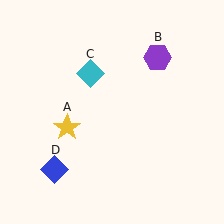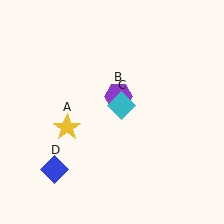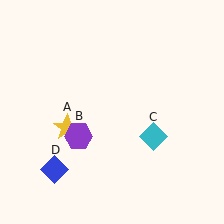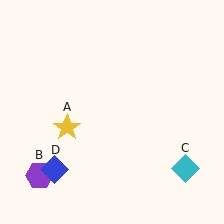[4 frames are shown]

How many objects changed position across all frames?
2 objects changed position: purple hexagon (object B), cyan diamond (object C).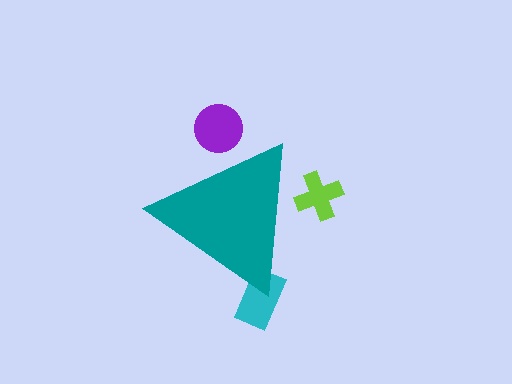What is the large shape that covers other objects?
A teal triangle.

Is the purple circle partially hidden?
Yes, the purple circle is partially hidden behind the teal triangle.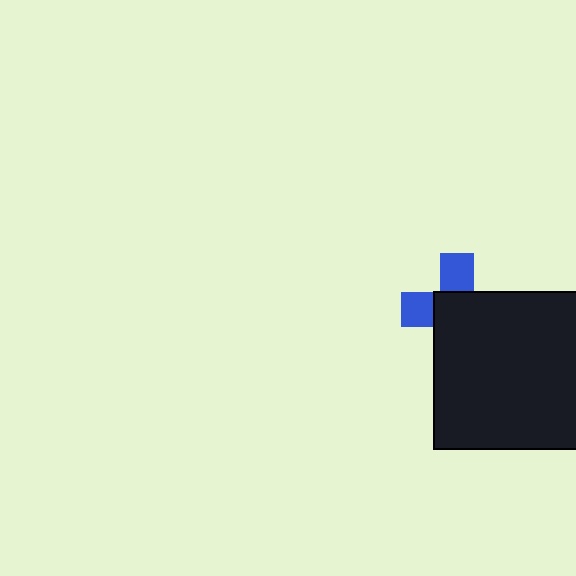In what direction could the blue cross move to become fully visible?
The blue cross could move toward the upper-left. That would shift it out from behind the black square entirely.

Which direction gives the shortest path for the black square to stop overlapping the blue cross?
Moving toward the lower-right gives the shortest separation.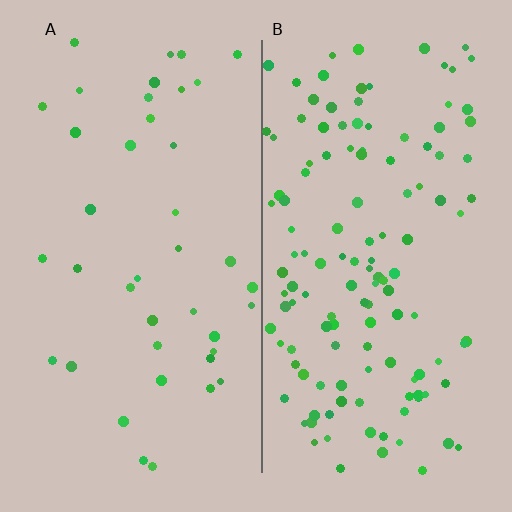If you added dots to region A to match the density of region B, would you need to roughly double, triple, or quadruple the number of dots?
Approximately triple.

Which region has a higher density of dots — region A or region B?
B (the right).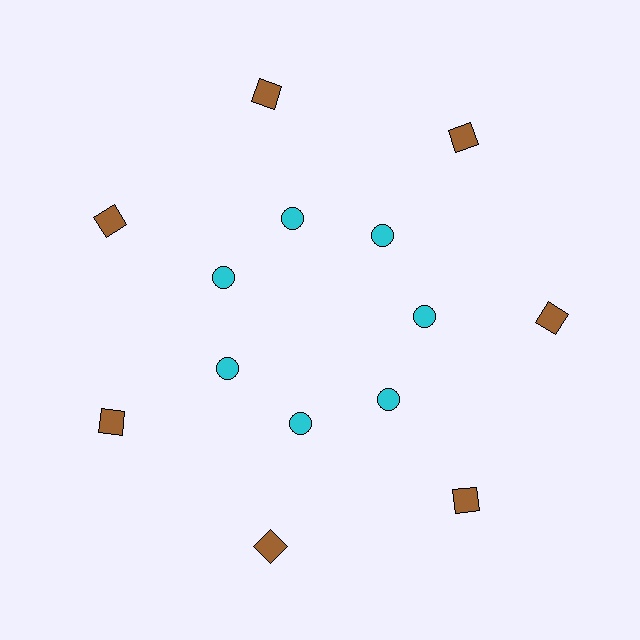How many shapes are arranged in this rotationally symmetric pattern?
There are 14 shapes, arranged in 7 groups of 2.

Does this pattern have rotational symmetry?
Yes, this pattern has 7-fold rotational symmetry. It looks the same after rotating 51 degrees around the center.